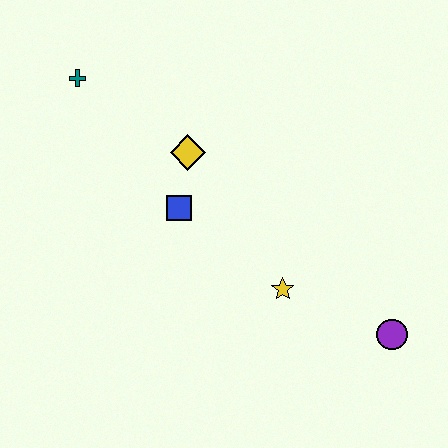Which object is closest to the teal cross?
The yellow diamond is closest to the teal cross.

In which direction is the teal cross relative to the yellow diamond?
The teal cross is to the left of the yellow diamond.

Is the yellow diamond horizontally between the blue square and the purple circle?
Yes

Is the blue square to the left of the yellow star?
Yes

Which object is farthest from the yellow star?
The teal cross is farthest from the yellow star.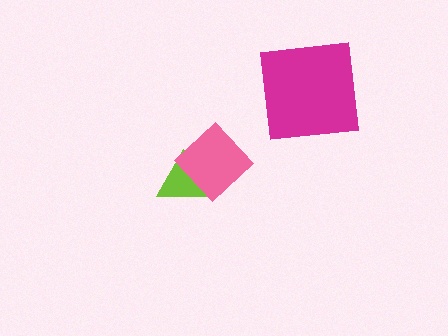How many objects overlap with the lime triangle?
1 object overlaps with the lime triangle.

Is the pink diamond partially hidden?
No, no other shape covers it.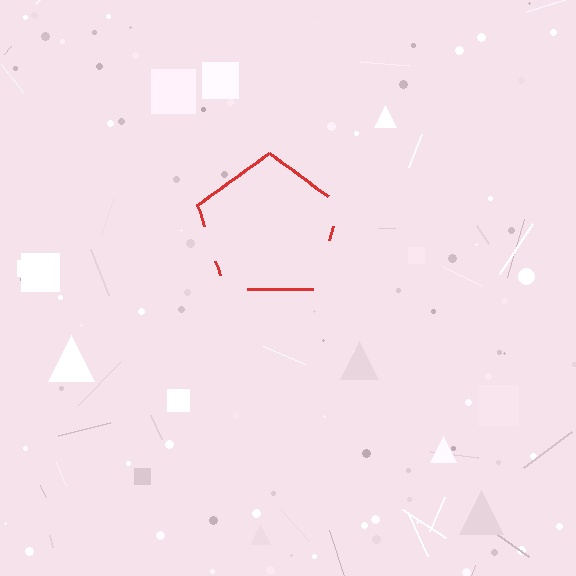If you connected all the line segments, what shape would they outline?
They would outline a pentagon.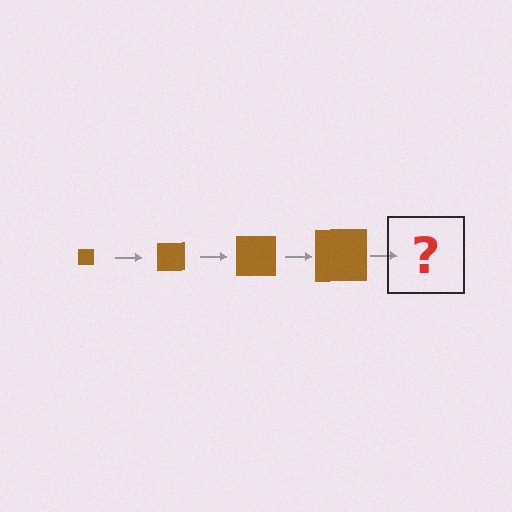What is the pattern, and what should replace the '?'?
The pattern is that the square gets progressively larger each step. The '?' should be a brown square, larger than the previous one.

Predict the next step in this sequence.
The next step is a brown square, larger than the previous one.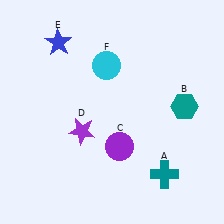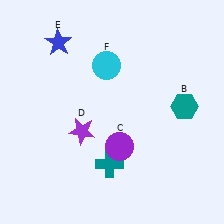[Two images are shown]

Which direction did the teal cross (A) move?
The teal cross (A) moved left.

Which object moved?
The teal cross (A) moved left.